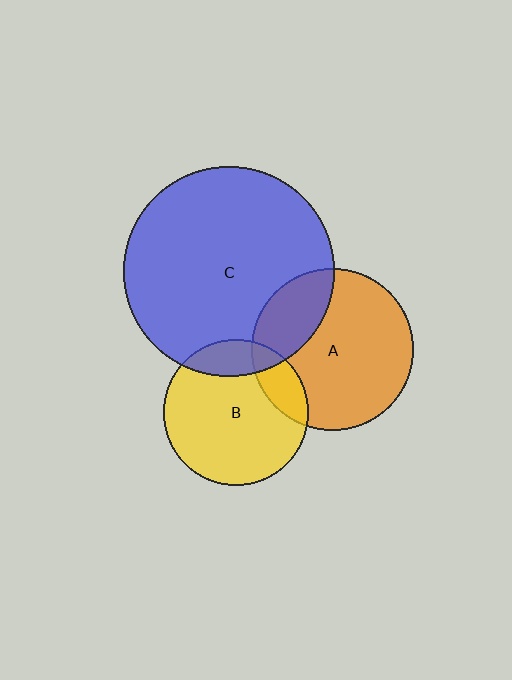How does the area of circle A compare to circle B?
Approximately 1.2 times.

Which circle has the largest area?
Circle C (blue).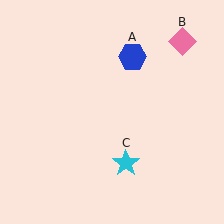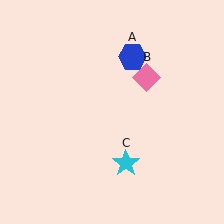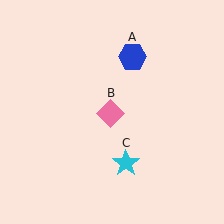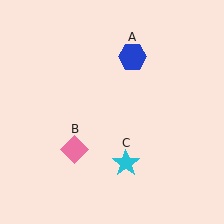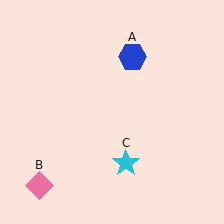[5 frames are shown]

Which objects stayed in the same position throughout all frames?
Blue hexagon (object A) and cyan star (object C) remained stationary.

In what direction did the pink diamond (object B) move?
The pink diamond (object B) moved down and to the left.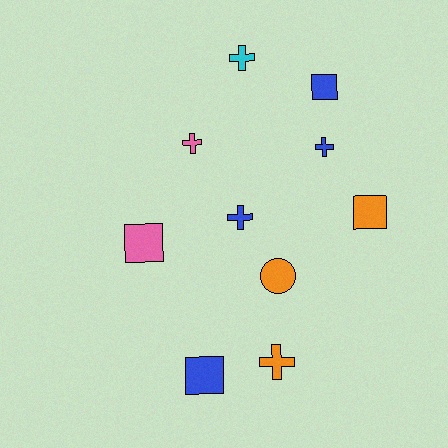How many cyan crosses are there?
There is 1 cyan cross.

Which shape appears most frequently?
Cross, with 5 objects.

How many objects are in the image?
There are 10 objects.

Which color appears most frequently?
Blue, with 4 objects.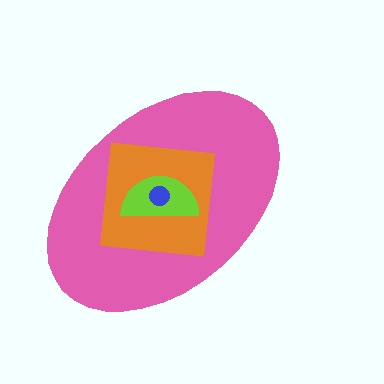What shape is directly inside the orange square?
The lime semicircle.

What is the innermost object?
The blue circle.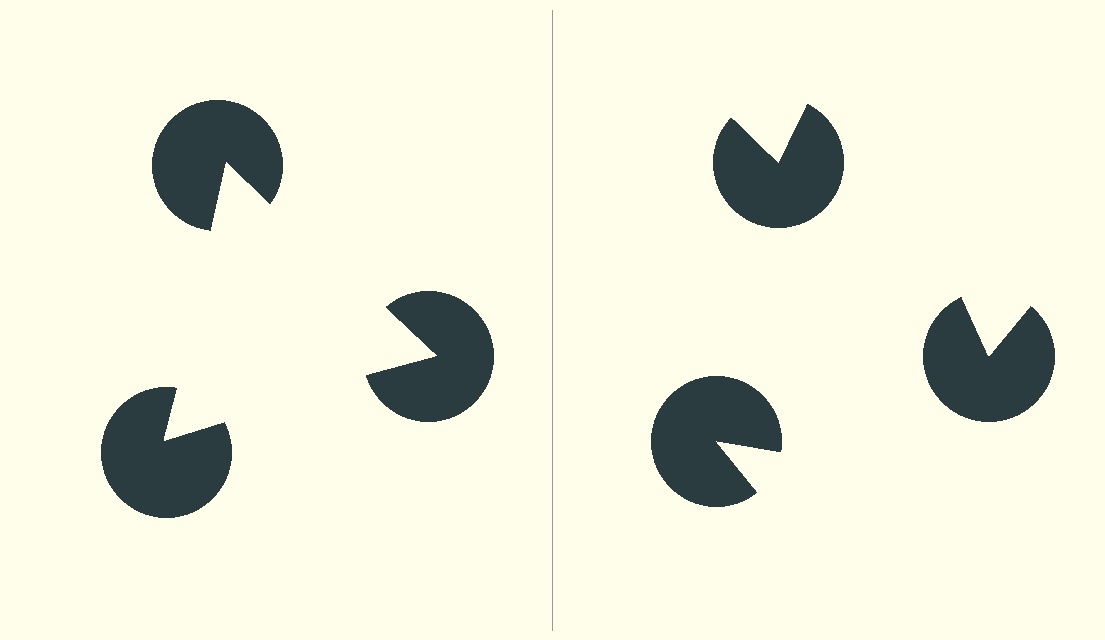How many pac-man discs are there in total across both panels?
6 — 3 on each side.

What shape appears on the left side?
An illusory triangle.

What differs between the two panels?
The pac-man discs are positioned identically on both sides; only the wedge orientations differ. On the left they align to a triangle; on the right they are misaligned.